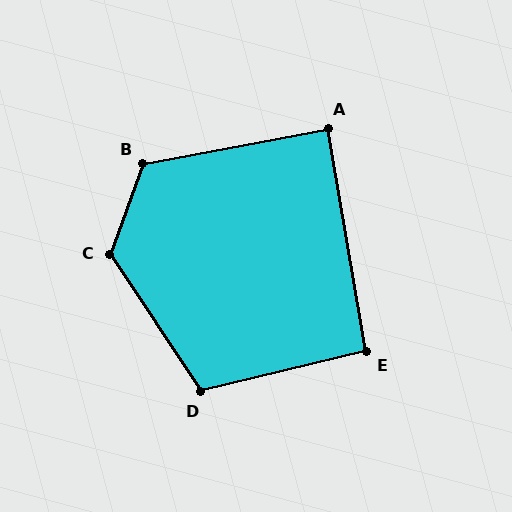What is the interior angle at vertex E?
Approximately 94 degrees (approximately right).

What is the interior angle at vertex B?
Approximately 121 degrees (obtuse).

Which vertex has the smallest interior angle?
A, at approximately 89 degrees.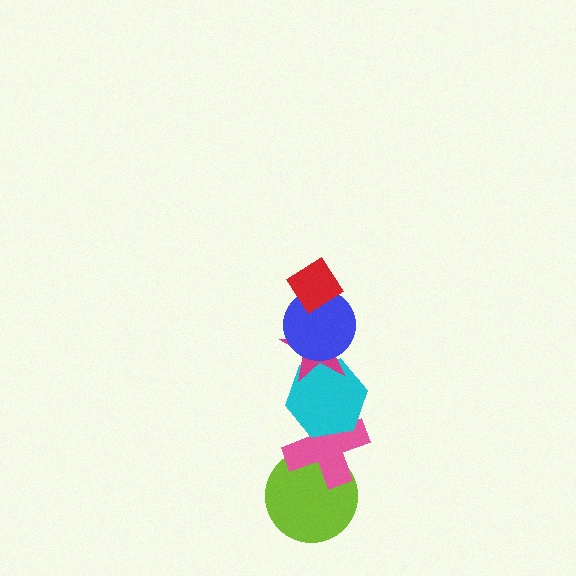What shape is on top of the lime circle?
The pink cross is on top of the lime circle.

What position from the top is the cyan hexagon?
The cyan hexagon is 4th from the top.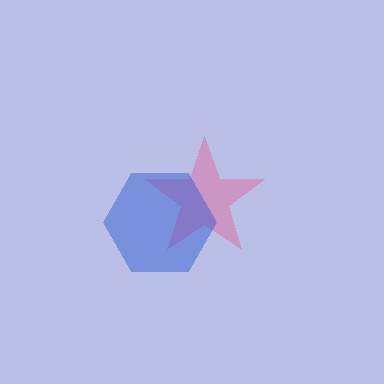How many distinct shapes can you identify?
There are 2 distinct shapes: a pink star, a blue hexagon.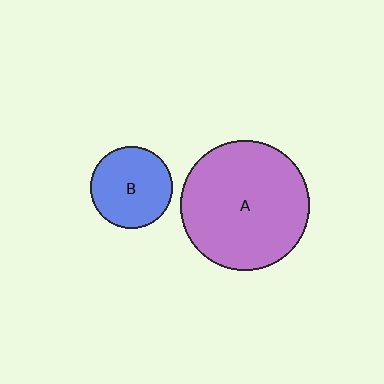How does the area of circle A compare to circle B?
Approximately 2.5 times.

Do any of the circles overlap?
No, none of the circles overlap.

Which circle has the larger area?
Circle A (purple).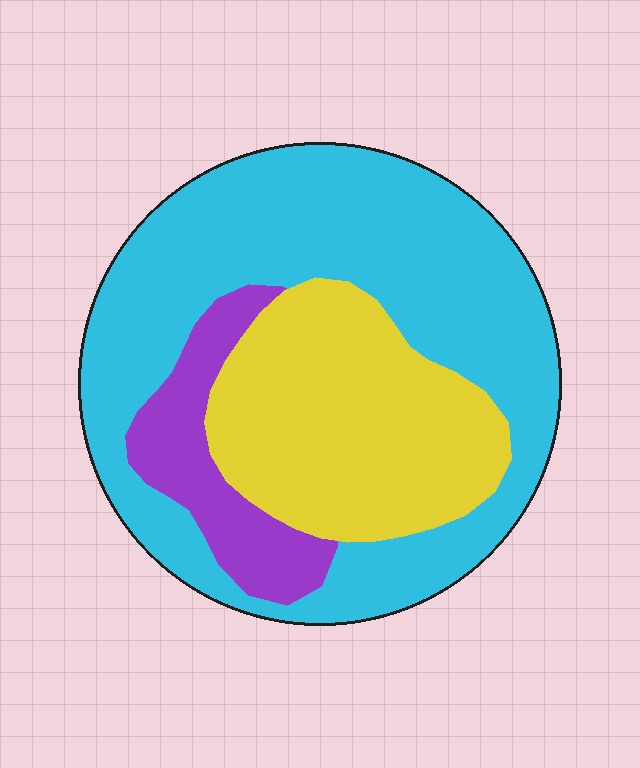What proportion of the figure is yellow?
Yellow takes up between a sixth and a third of the figure.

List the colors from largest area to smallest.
From largest to smallest: cyan, yellow, purple.